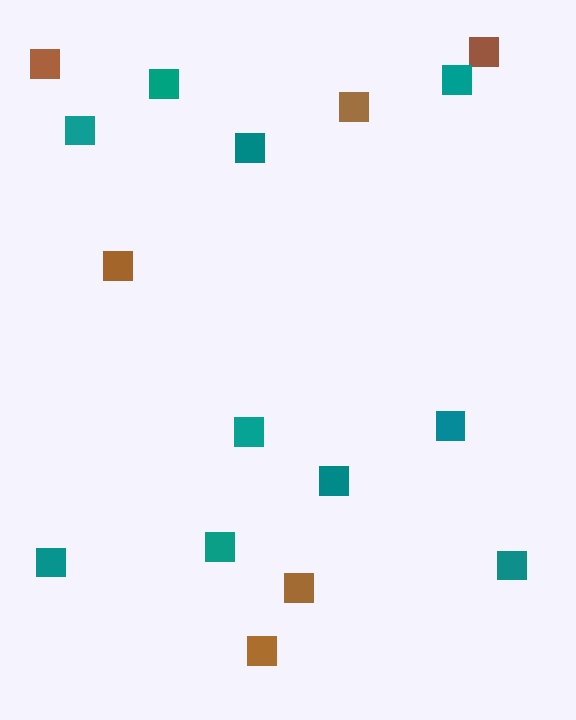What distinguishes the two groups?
There are 2 groups: one group of brown squares (6) and one group of teal squares (10).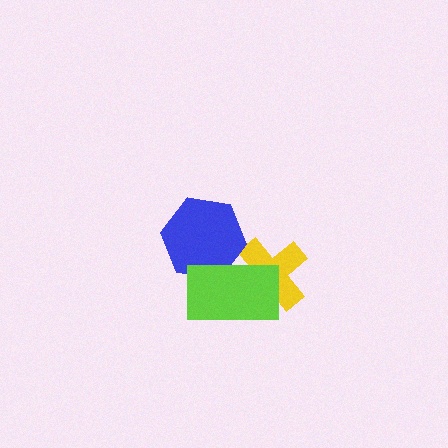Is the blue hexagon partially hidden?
Yes, it is partially covered by another shape.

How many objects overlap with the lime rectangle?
2 objects overlap with the lime rectangle.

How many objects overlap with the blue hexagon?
1 object overlaps with the blue hexagon.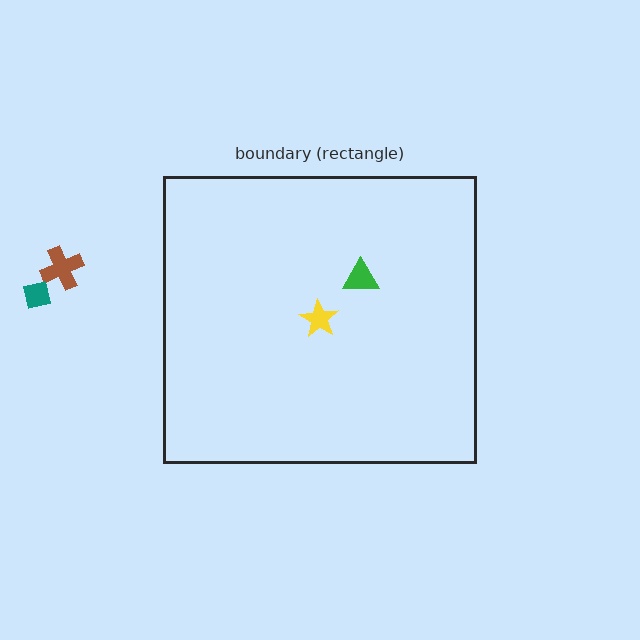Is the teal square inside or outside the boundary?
Outside.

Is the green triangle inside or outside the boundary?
Inside.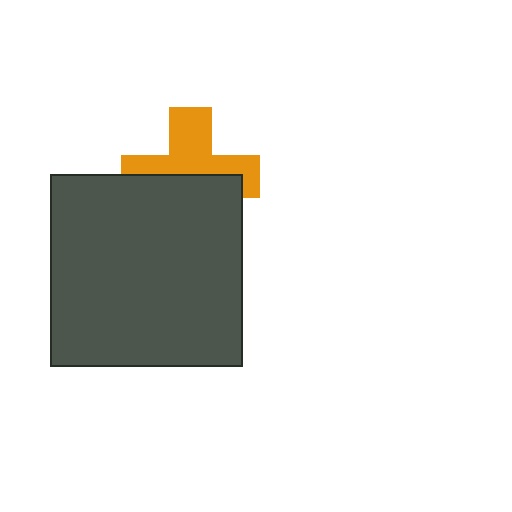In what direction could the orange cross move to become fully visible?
The orange cross could move up. That would shift it out from behind the dark gray square entirely.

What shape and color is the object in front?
The object in front is a dark gray square.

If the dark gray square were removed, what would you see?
You would see the complete orange cross.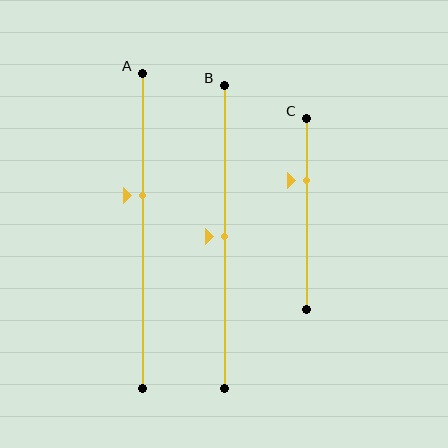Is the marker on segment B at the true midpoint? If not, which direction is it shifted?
Yes, the marker on segment B is at the true midpoint.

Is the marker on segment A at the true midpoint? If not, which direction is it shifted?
No, the marker on segment A is shifted upward by about 11% of the segment length.